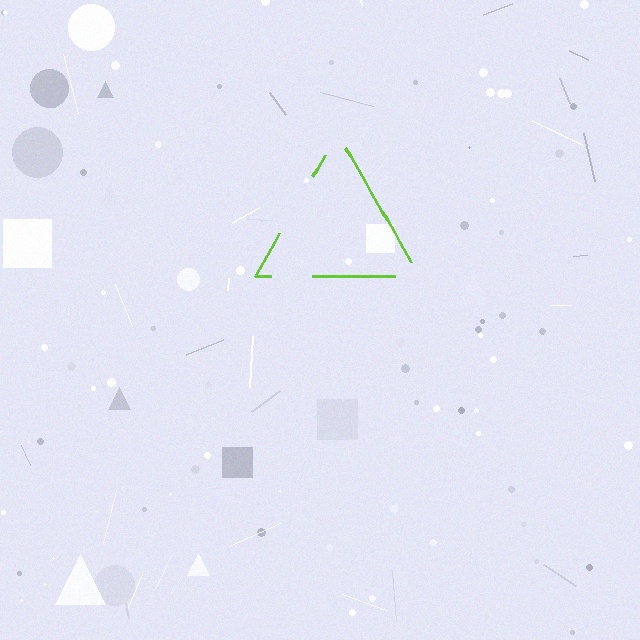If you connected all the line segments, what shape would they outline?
They would outline a triangle.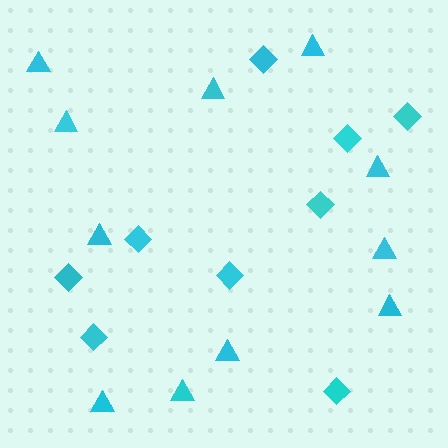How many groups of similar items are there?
There are 2 groups: one group of diamonds (9) and one group of triangles (11).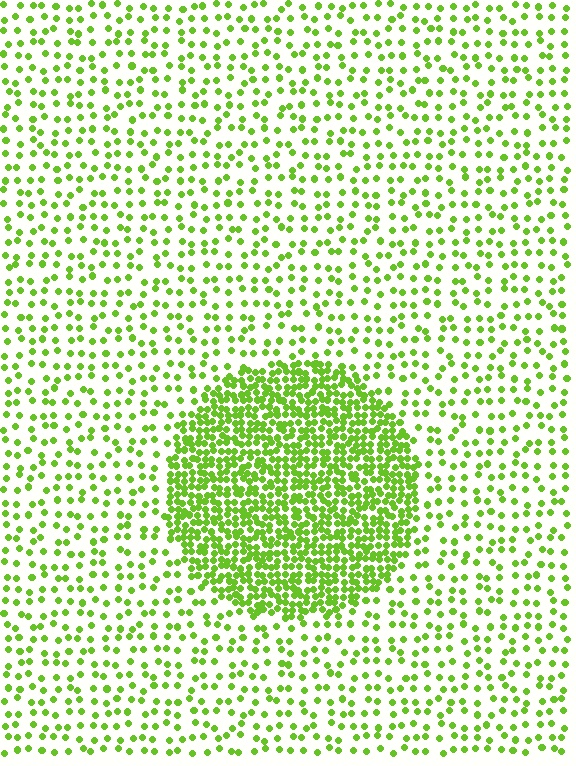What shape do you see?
I see a circle.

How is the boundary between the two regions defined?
The boundary is defined by a change in element density (approximately 2.9x ratio). All elements are the same color, size, and shape.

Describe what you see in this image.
The image contains small lime elements arranged at two different densities. A circle-shaped region is visible where the elements are more densely packed than the surrounding area.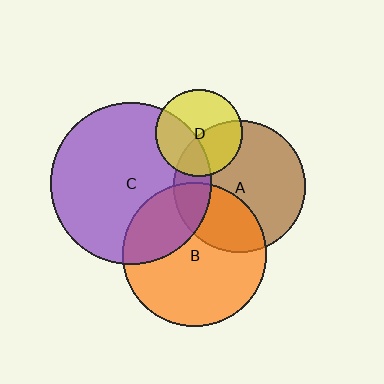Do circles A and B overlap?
Yes.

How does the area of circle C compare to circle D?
Approximately 3.5 times.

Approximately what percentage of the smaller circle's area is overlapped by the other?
Approximately 30%.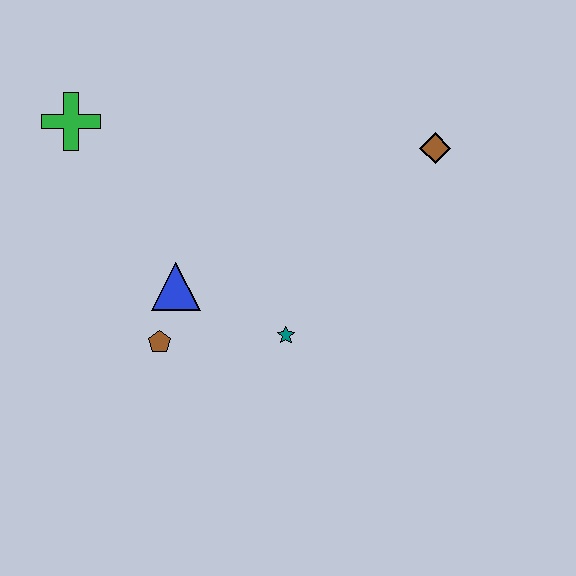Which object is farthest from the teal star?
The green cross is farthest from the teal star.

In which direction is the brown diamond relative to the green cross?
The brown diamond is to the right of the green cross.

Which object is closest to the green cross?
The blue triangle is closest to the green cross.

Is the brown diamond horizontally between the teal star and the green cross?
No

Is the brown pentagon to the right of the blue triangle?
No